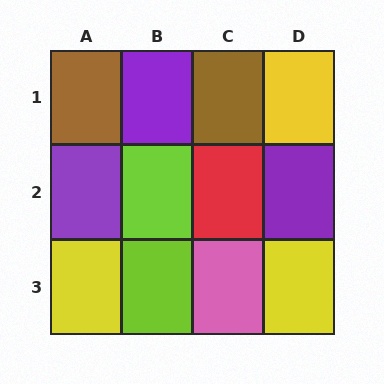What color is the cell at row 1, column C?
Brown.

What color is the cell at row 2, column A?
Purple.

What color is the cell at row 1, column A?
Brown.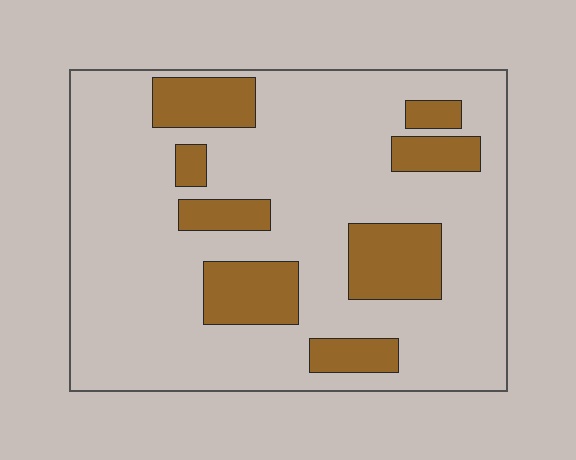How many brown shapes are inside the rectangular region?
8.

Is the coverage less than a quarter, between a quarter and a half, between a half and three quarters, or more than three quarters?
Less than a quarter.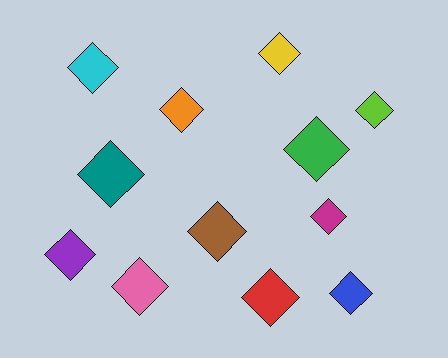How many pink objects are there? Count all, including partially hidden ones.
There is 1 pink object.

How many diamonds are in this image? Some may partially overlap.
There are 12 diamonds.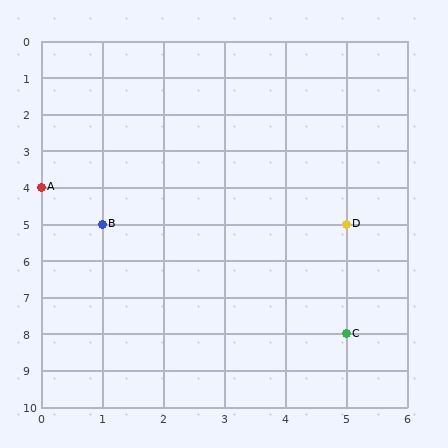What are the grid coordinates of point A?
Point A is at grid coordinates (0, 4).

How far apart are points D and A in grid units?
Points D and A are 5 columns and 1 row apart (about 5.1 grid units diagonally).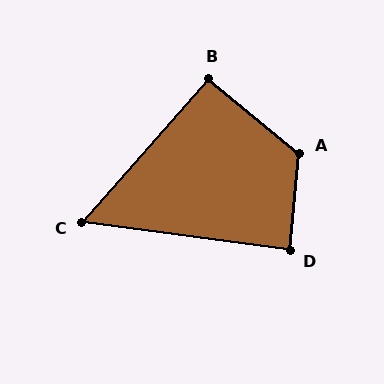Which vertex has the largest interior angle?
A, at approximately 124 degrees.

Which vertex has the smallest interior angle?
C, at approximately 56 degrees.